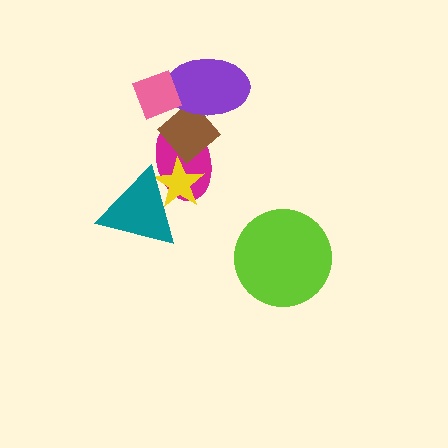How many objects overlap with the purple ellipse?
2 objects overlap with the purple ellipse.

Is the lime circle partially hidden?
No, no other shape covers it.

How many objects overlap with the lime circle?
0 objects overlap with the lime circle.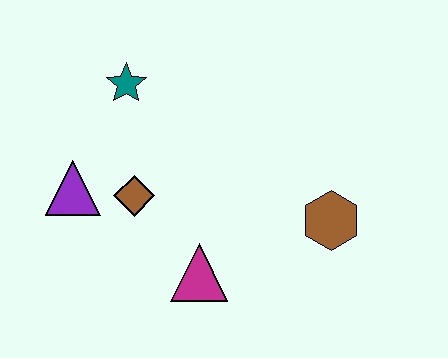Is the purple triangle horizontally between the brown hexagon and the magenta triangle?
No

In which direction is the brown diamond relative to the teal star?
The brown diamond is below the teal star.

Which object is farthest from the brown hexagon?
The purple triangle is farthest from the brown hexagon.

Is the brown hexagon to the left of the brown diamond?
No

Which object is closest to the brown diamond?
The purple triangle is closest to the brown diamond.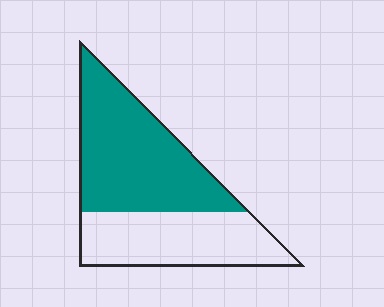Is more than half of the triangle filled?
Yes.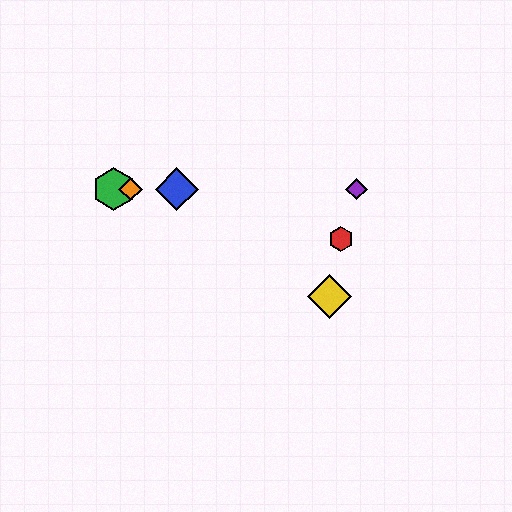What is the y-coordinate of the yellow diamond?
The yellow diamond is at y≈297.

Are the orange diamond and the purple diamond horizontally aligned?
Yes, both are at y≈189.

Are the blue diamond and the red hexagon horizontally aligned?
No, the blue diamond is at y≈189 and the red hexagon is at y≈239.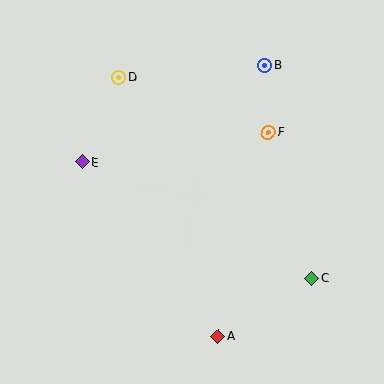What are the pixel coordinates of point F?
Point F is at (268, 132).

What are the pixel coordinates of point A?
Point A is at (218, 336).